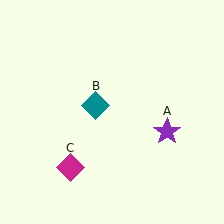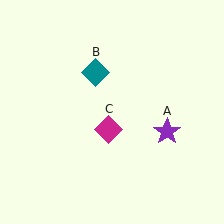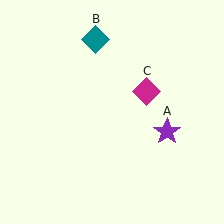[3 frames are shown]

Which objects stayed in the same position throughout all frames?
Purple star (object A) remained stationary.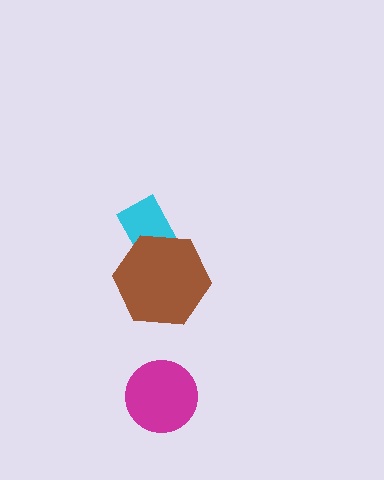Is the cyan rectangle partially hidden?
Yes, it is partially covered by another shape.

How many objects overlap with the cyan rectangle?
1 object overlaps with the cyan rectangle.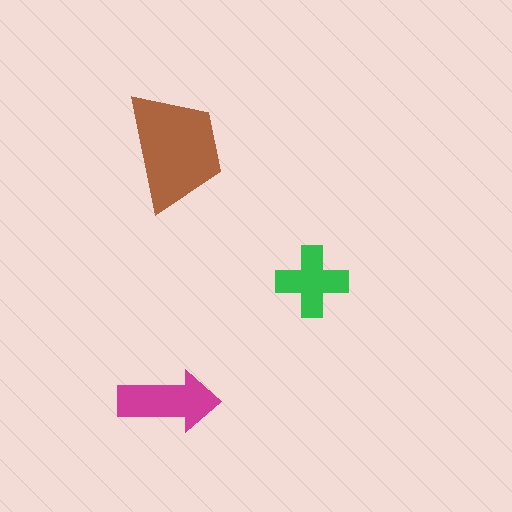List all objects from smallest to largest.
The green cross, the magenta arrow, the brown trapezoid.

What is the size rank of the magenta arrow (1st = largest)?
2nd.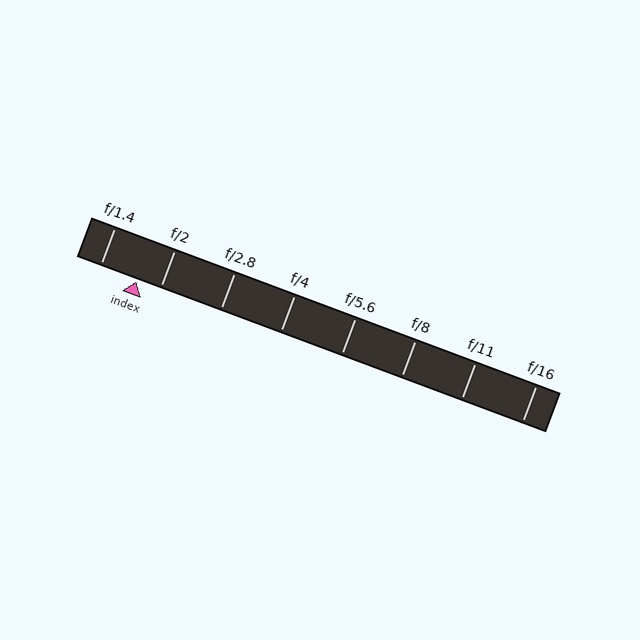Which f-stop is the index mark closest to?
The index mark is closest to f/2.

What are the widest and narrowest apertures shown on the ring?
The widest aperture shown is f/1.4 and the narrowest is f/16.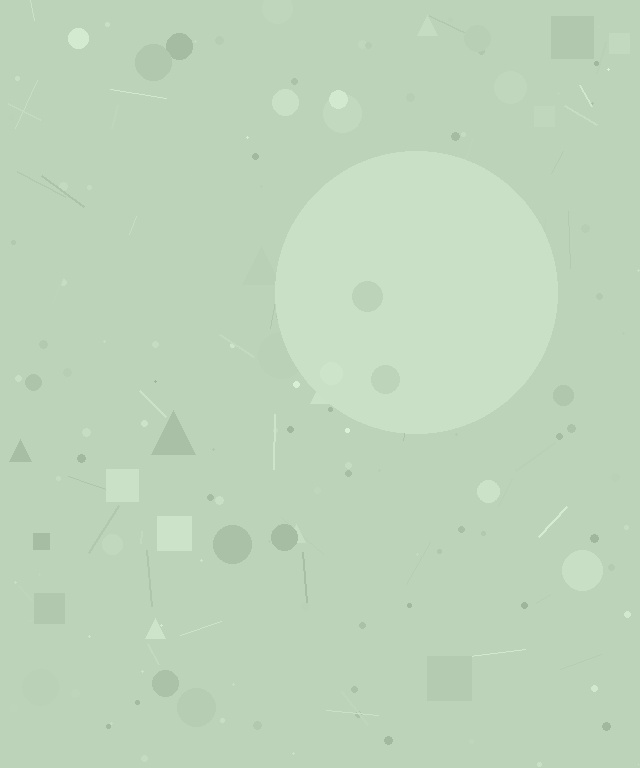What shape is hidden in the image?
A circle is hidden in the image.